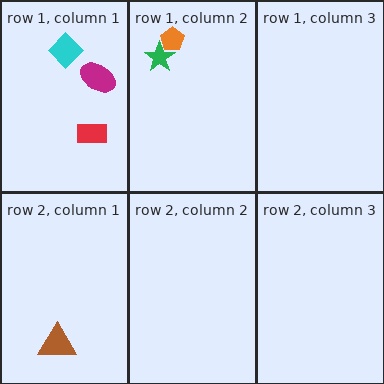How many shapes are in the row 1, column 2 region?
2.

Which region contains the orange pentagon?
The row 1, column 2 region.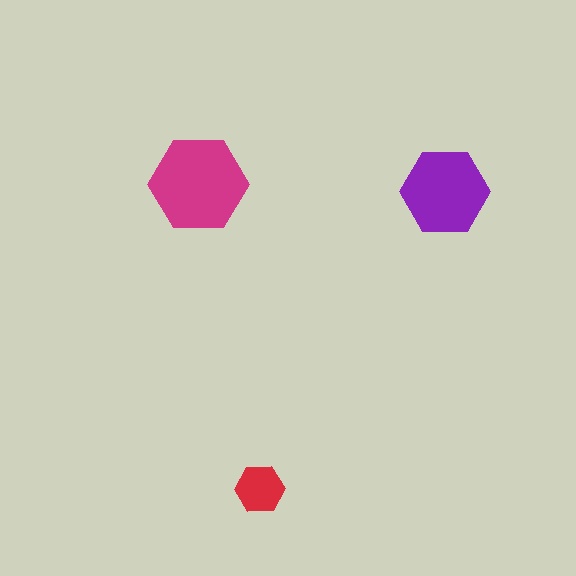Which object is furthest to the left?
The magenta hexagon is leftmost.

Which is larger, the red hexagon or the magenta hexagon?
The magenta one.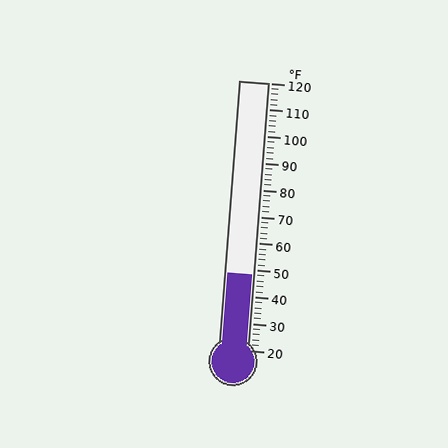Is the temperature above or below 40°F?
The temperature is above 40°F.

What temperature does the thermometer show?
The thermometer shows approximately 48°F.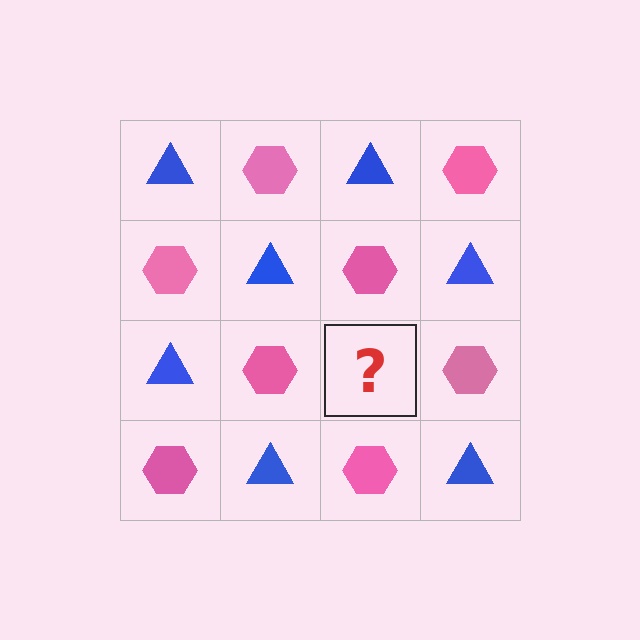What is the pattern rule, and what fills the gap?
The rule is that it alternates blue triangle and pink hexagon in a checkerboard pattern. The gap should be filled with a blue triangle.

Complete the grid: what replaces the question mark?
The question mark should be replaced with a blue triangle.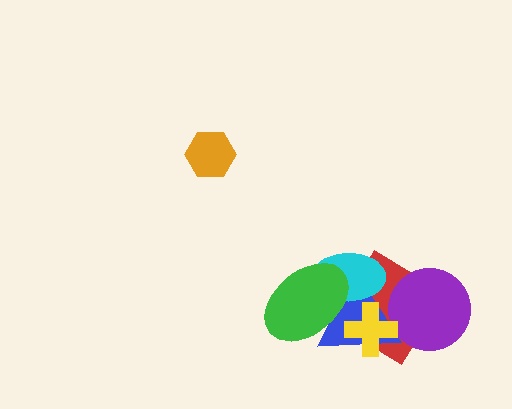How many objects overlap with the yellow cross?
3 objects overlap with the yellow cross.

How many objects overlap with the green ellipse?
2 objects overlap with the green ellipse.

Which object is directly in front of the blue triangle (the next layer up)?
The cyan ellipse is directly in front of the blue triangle.